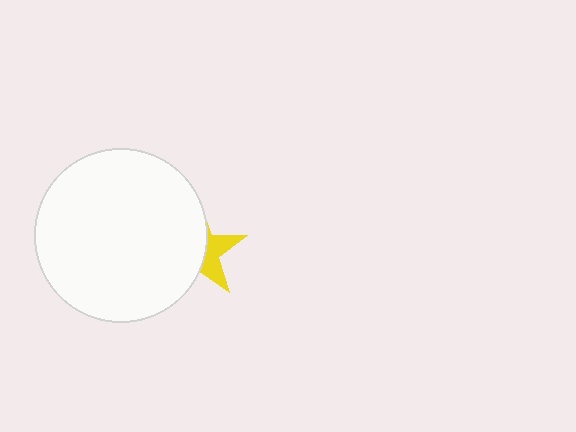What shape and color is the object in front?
The object in front is a white circle.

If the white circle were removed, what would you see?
You would see the complete yellow star.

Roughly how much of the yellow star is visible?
A small part of it is visible (roughly 36%).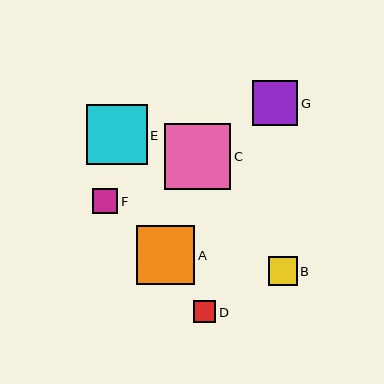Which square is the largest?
Square C is the largest with a size of approximately 66 pixels.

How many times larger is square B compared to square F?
Square B is approximately 1.1 times the size of square F.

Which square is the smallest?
Square D is the smallest with a size of approximately 22 pixels.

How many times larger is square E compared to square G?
Square E is approximately 1.3 times the size of square G.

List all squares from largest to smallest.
From largest to smallest: C, E, A, G, B, F, D.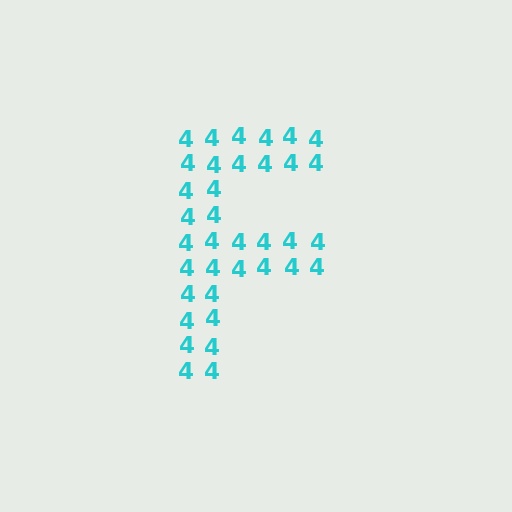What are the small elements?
The small elements are digit 4's.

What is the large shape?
The large shape is the letter F.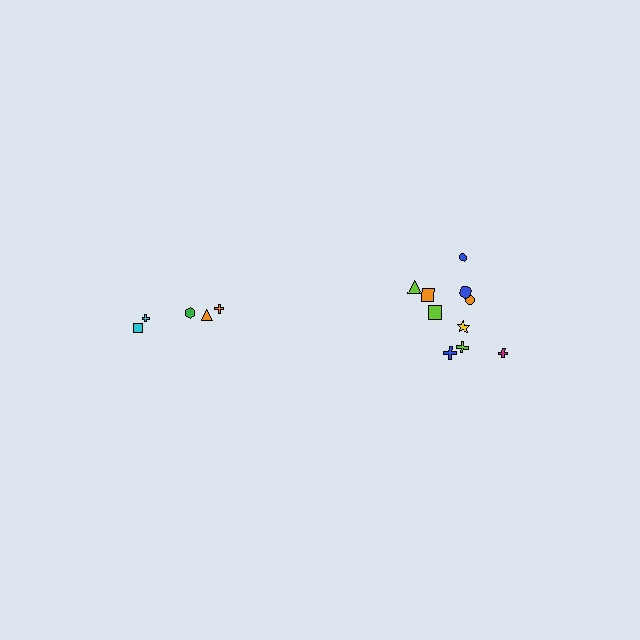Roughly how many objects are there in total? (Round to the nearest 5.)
Roughly 15 objects in total.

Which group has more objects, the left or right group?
The right group.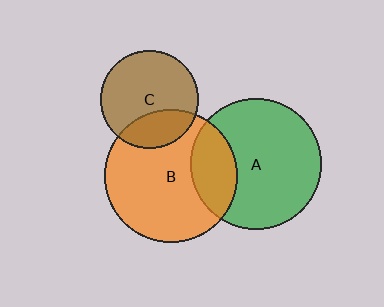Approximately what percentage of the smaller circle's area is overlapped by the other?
Approximately 25%.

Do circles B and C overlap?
Yes.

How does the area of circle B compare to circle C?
Approximately 1.8 times.